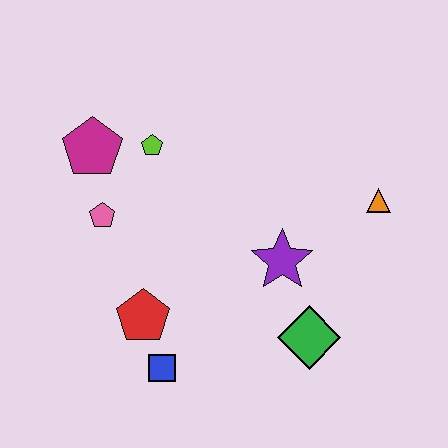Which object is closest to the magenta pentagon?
The lime pentagon is closest to the magenta pentagon.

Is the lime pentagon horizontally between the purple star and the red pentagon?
Yes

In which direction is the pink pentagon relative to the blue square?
The pink pentagon is above the blue square.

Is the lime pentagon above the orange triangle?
Yes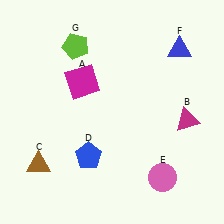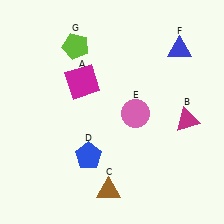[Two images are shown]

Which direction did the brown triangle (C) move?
The brown triangle (C) moved right.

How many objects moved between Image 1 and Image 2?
2 objects moved between the two images.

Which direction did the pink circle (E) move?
The pink circle (E) moved up.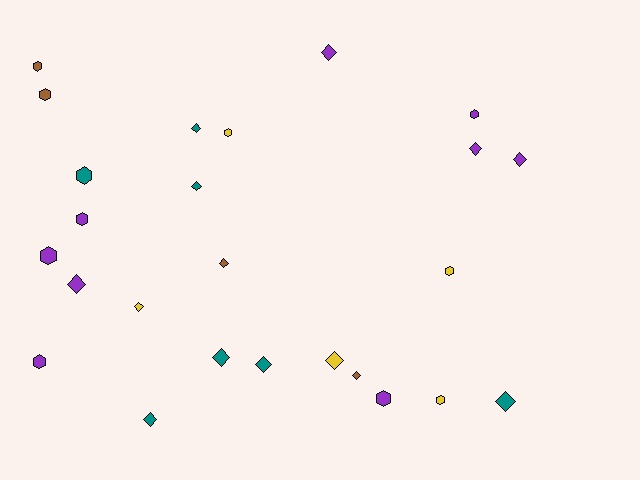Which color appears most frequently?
Purple, with 9 objects.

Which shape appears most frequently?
Diamond, with 14 objects.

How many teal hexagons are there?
There is 1 teal hexagon.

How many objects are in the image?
There are 25 objects.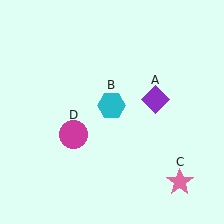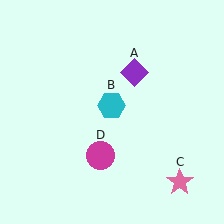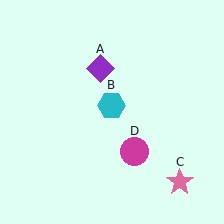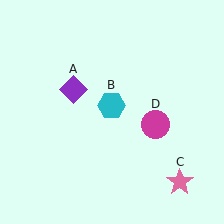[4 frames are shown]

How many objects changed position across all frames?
2 objects changed position: purple diamond (object A), magenta circle (object D).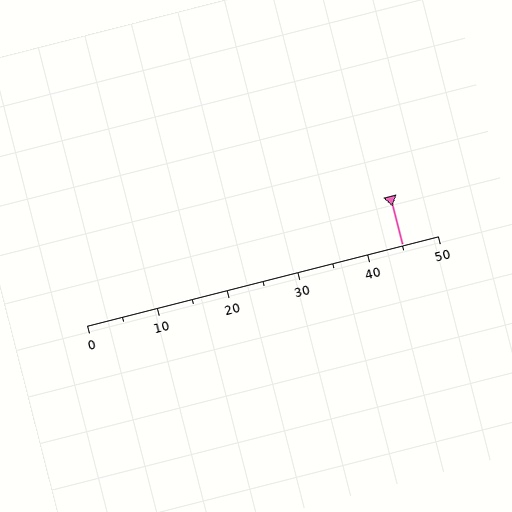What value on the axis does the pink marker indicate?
The marker indicates approximately 45.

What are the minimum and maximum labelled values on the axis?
The axis runs from 0 to 50.